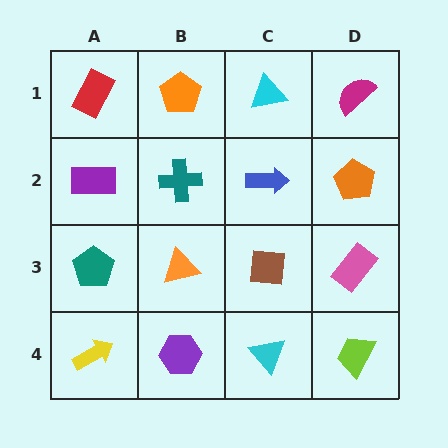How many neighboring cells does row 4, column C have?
3.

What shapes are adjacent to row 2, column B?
An orange pentagon (row 1, column B), an orange triangle (row 3, column B), a purple rectangle (row 2, column A), a blue arrow (row 2, column C).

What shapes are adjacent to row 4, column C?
A brown square (row 3, column C), a purple hexagon (row 4, column B), a lime trapezoid (row 4, column D).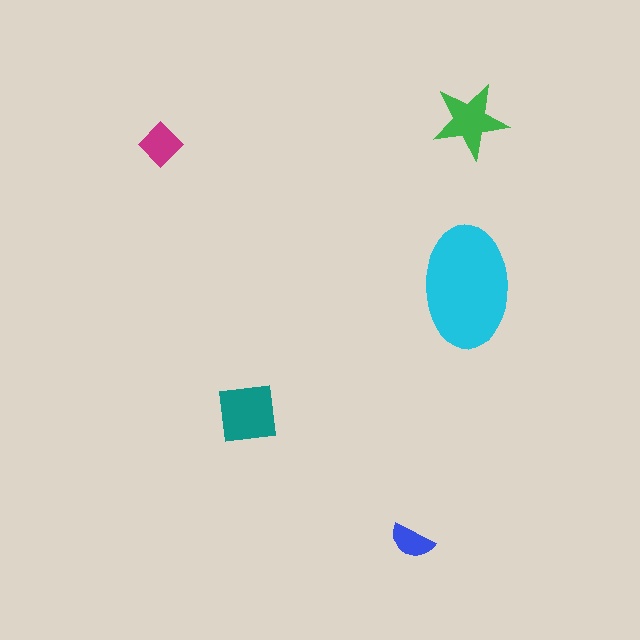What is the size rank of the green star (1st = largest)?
3rd.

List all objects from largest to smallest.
The cyan ellipse, the teal square, the green star, the magenta diamond, the blue semicircle.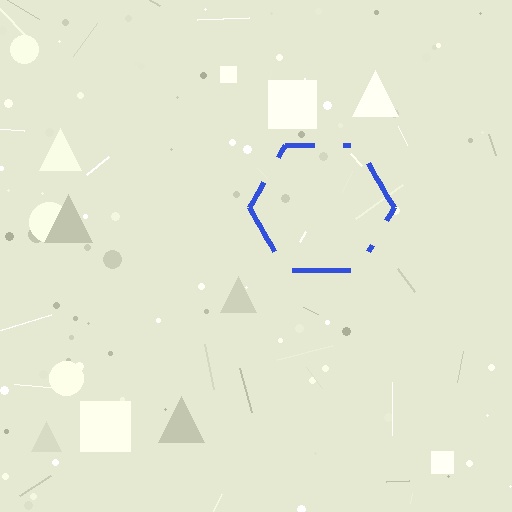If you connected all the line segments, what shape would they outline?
They would outline a hexagon.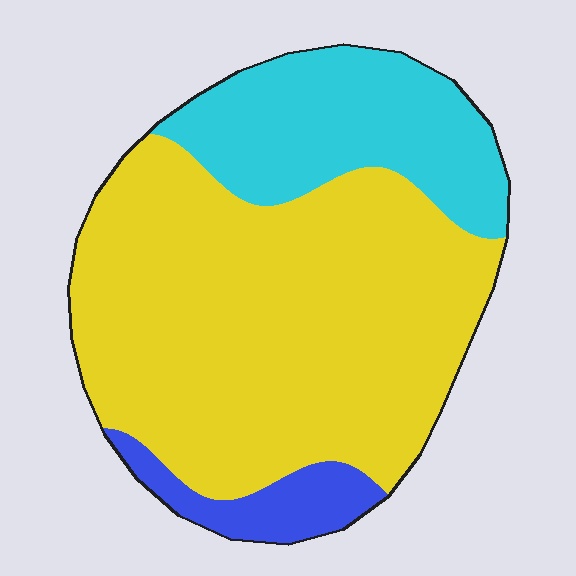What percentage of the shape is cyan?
Cyan covers 25% of the shape.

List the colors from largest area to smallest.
From largest to smallest: yellow, cyan, blue.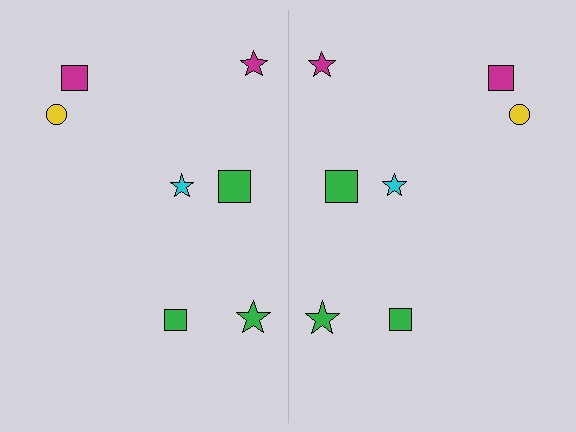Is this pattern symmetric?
Yes, this pattern has bilateral (reflection) symmetry.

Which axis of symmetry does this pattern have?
The pattern has a vertical axis of symmetry running through the center of the image.